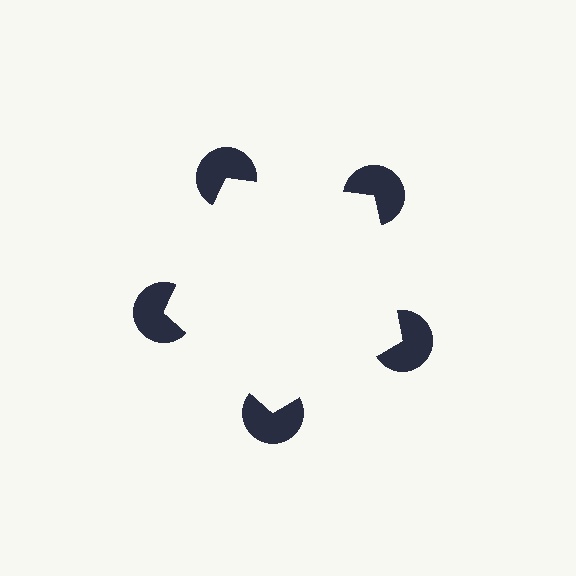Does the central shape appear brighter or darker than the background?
It typically appears slightly brighter than the background, even though no actual brightness change is drawn.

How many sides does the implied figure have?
5 sides.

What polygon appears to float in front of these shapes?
An illusory pentagon — its edges are inferred from the aligned wedge cuts in the pac-man discs, not physically drawn.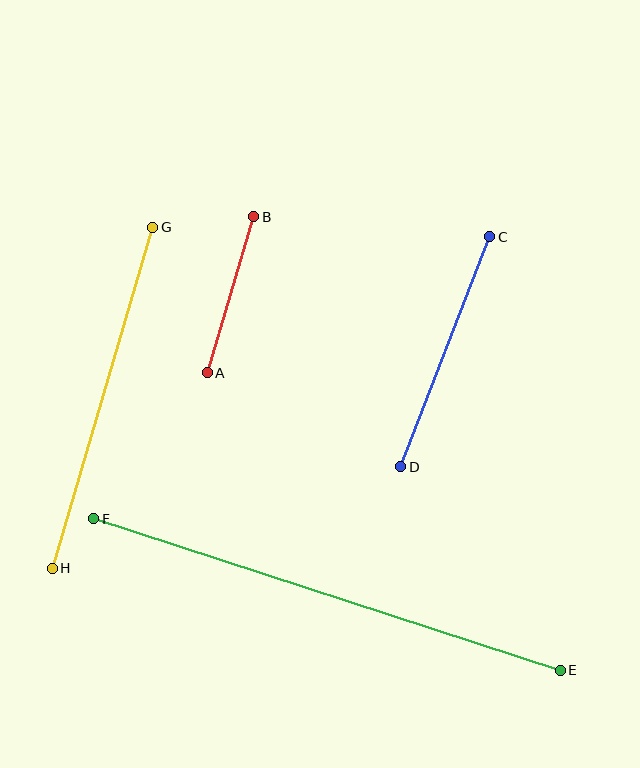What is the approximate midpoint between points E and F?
The midpoint is at approximately (327, 595) pixels.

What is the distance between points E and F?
The distance is approximately 491 pixels.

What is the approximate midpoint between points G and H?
The midpoint is at approximately (103, 398) pixels.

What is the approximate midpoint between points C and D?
The midpoint is at approximately (445, 352) pixels.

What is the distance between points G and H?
The distance is approximately 355 pixels.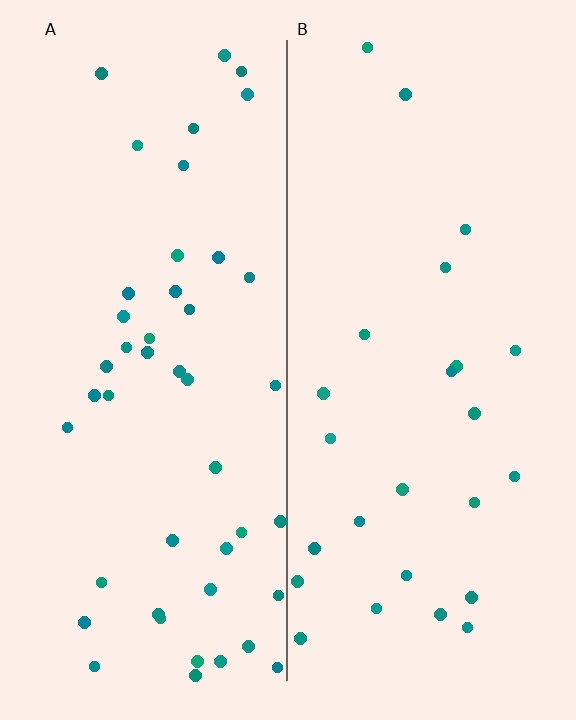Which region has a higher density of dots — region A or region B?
A (the left).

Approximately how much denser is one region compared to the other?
Approximately 1.8× — region A over region B.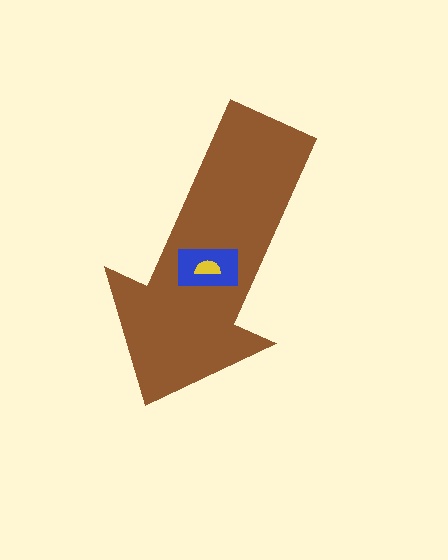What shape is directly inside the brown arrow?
The blue rectangle.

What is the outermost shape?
The brown arrow.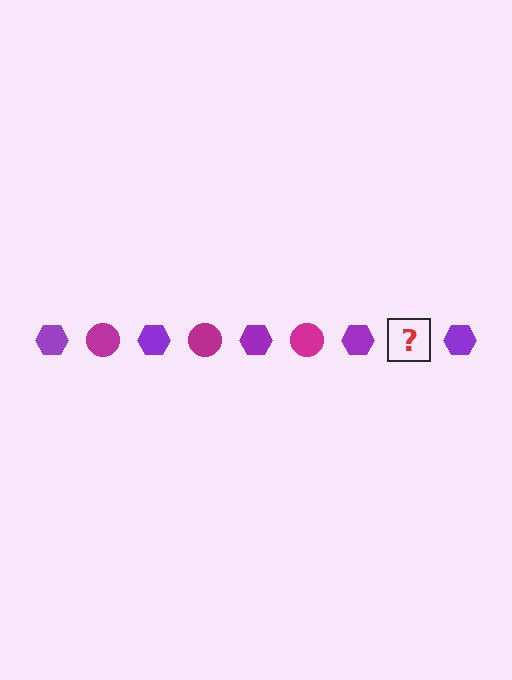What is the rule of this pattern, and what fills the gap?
The rule is that the pattern alternates between purple hexagon and magenta circle. The gap should be filled with a magenta circle.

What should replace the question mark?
The question mark should be replaced with a magenta circle.